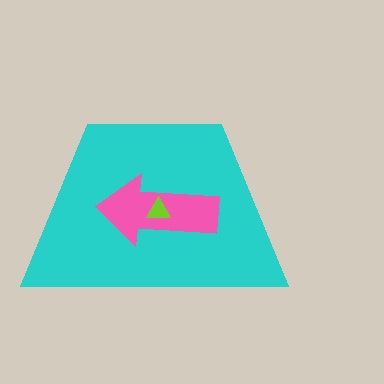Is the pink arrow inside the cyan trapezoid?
Yes.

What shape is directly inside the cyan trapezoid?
The pink arrow.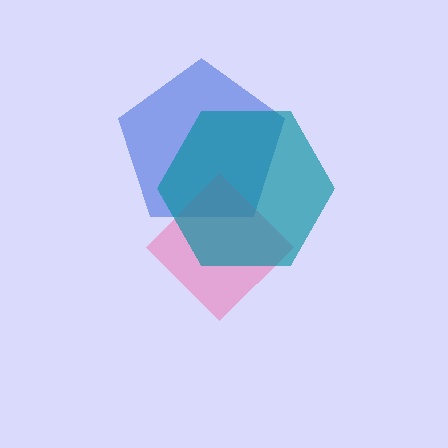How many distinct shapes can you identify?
There are 3 distinct shapes: a blue pentagon, a pink diamond, a teal hexagon.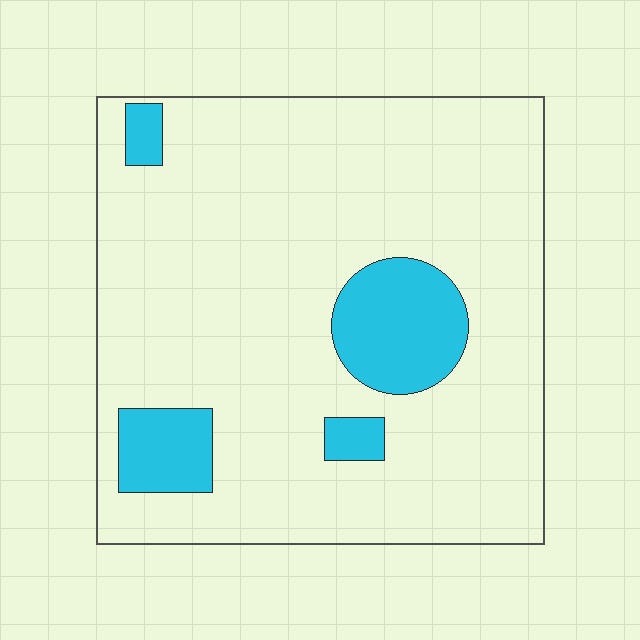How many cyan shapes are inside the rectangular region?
4.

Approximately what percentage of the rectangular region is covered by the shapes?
Approximately 15%.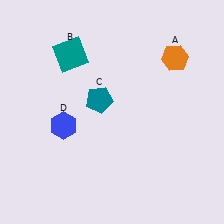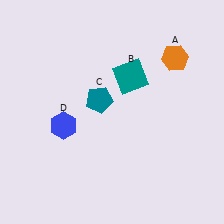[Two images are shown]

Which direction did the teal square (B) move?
The teal square (B) moved right.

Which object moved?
The teal square (B) moved right.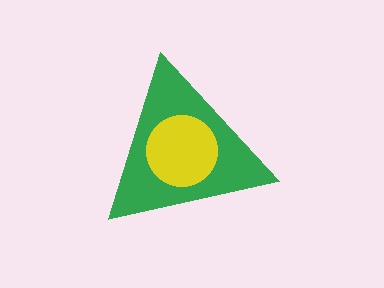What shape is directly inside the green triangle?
The yellow circle.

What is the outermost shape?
The green triangle.